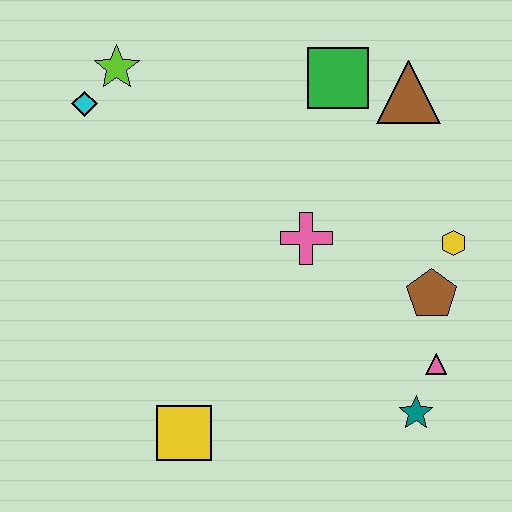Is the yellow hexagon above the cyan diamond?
No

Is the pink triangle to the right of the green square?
Yes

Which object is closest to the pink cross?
The brown pentagon is closest to the pink cross.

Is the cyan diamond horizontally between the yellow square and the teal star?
No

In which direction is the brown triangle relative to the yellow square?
The brown triangle is above the yellow square.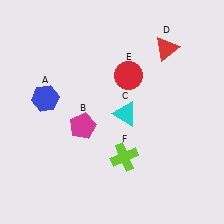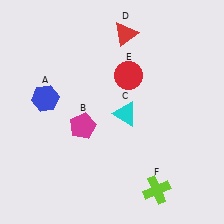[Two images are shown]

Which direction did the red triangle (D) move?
The red triangle (D) moved left.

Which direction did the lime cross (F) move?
The lime cross (F) moved down.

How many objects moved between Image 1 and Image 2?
2 objects moved between the two images.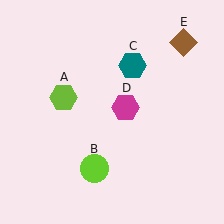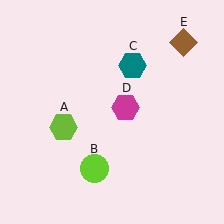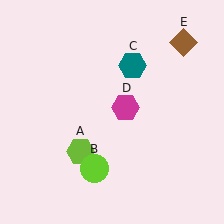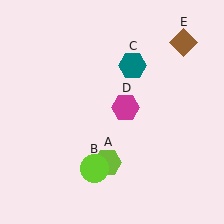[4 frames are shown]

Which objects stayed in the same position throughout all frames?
Lime circle (object B) and teal hexagon (object C) and magenta hexagon (object D) and brown diamond (object E) remained stationary.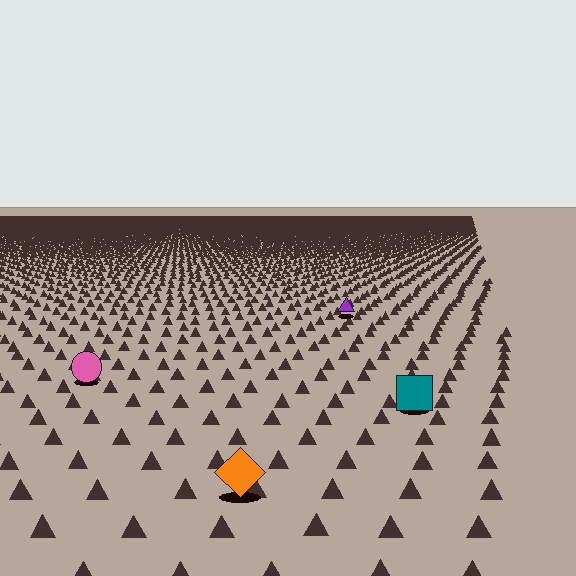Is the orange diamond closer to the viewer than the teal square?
Yes. The orange diamond is closer — you can tell from the texture gradient: the ground texture is coarser near it.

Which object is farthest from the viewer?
The purple triangle is farthest from the viewer. It appears smaller and the ground texture around it is denser.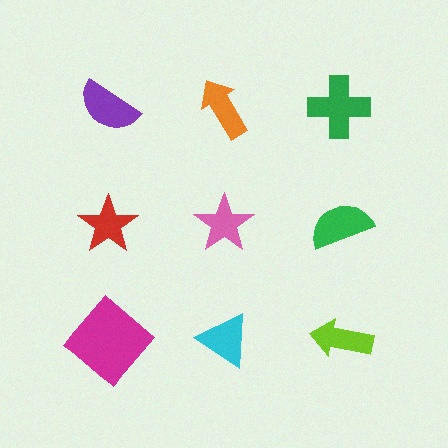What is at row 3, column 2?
A cyan triangle.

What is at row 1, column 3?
A green cross.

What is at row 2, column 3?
A green semicircle.